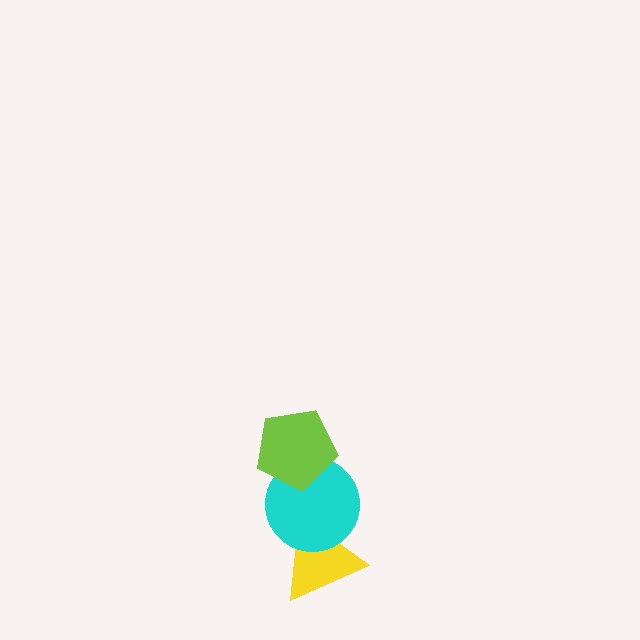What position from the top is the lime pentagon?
The lime pentagon is 1st from the top.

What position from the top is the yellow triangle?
The yellow triangle is 3rd from the top.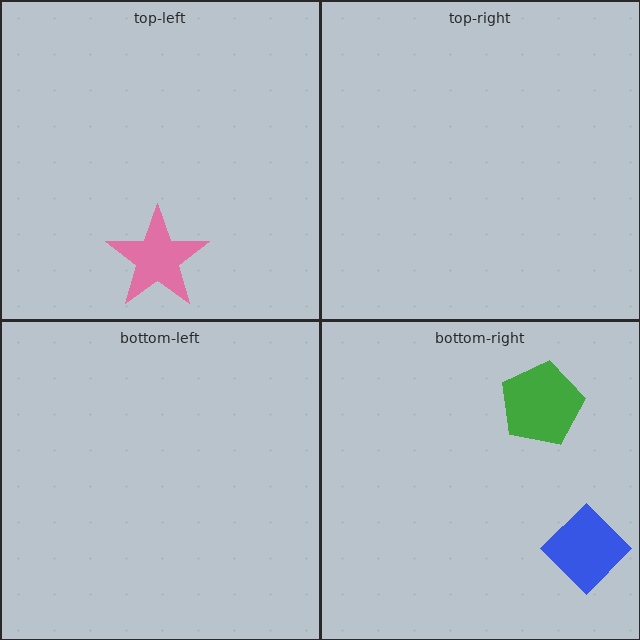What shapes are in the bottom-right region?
The green pentagon, the blue diamond.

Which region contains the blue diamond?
The bottom-right region.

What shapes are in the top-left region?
The pink star.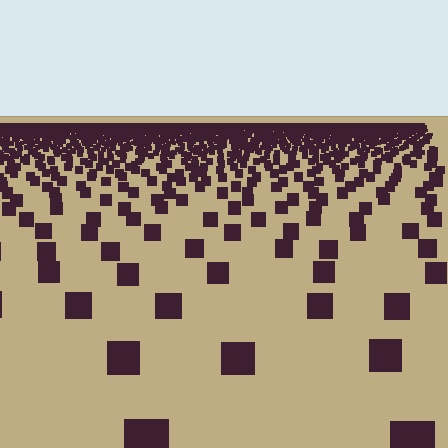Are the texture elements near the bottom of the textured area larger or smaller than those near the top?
Larger. Near the bottom, elements are closer to the viewer and appear at a bigger on-screen size.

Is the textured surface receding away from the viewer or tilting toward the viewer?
The surface is receding away from the viewer. Texture elements get smaller and denser toward the top.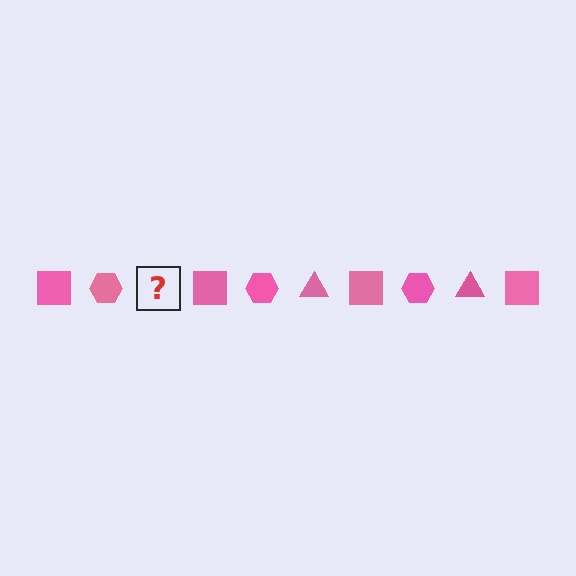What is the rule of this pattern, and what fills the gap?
The rule is that the pattern cycles through square, hexagon, triangle shapes in pink. The gap should be filled with a pink triangle.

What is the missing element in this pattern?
The missing element is a pink triangle.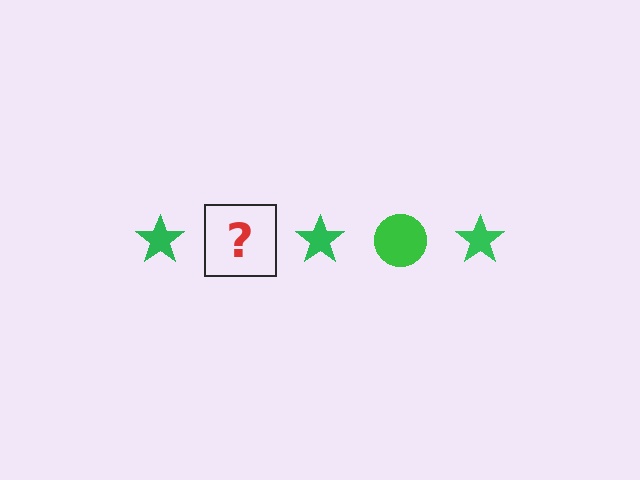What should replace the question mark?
The question mark should be replaced with a green circle.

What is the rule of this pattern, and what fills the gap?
The rule is that the pattern cycles through star, circle shapes in green. The gap should be filled with a green circle.